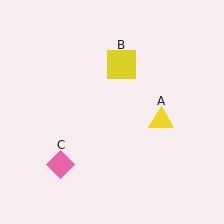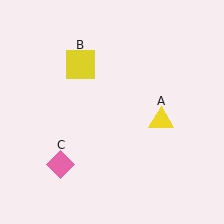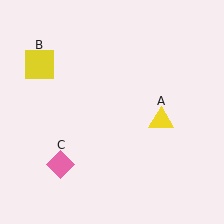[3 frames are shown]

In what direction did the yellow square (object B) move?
The yellow square (object B) moved left.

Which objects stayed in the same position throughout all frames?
Yellow triangle (object A) and pink diamond (object C) remained stationary.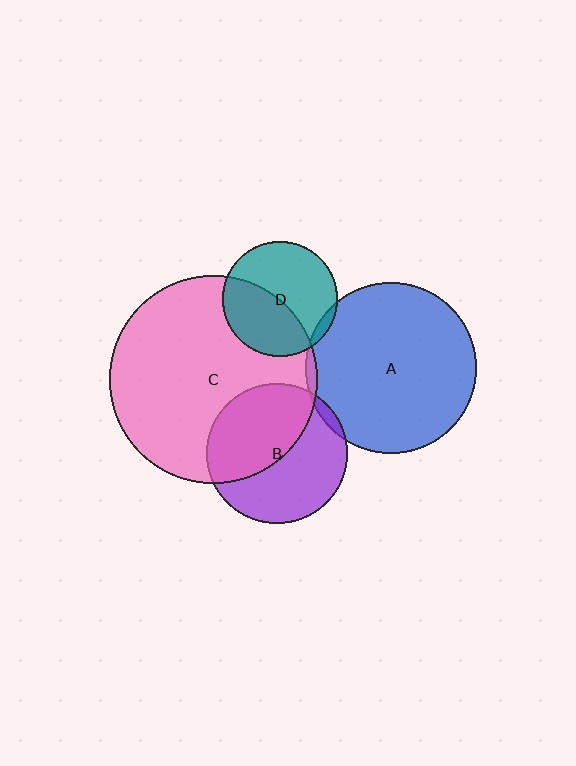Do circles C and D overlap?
Yes.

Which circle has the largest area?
Circle C (pink).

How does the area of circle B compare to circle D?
Approximately 1.5 times.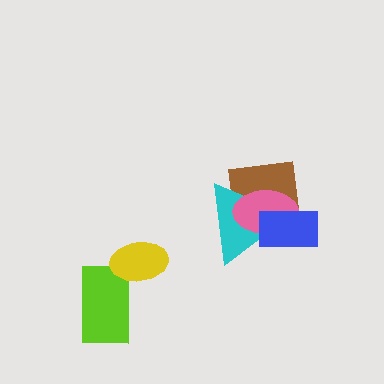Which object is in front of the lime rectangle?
The yellow ellipse is in front of the lime rectangle.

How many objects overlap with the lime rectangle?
1 object overlaps with the lime rectangle.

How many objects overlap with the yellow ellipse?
1 object overlaps with the yellow ellipse.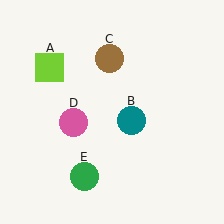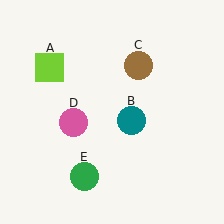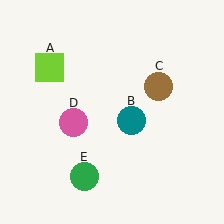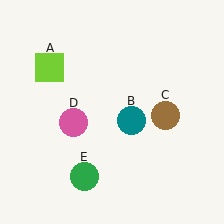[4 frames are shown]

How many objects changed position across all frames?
1 object changed position: brown circle (object C).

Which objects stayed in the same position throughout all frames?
Lime square (object A) and teal circle (object B) and pink circle (object D) and green circle (object E) remained stationary.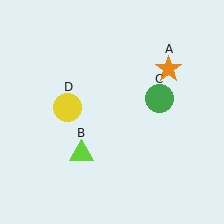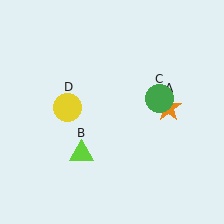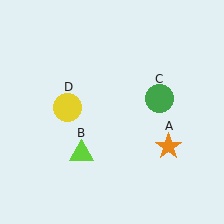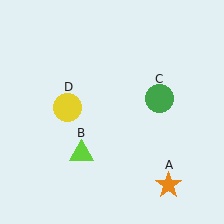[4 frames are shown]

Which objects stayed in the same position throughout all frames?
Lime triangle (object B) and green circle (object C) and yellow circle (object D) remained stationary.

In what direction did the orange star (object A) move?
The orange star (object A) moved down.